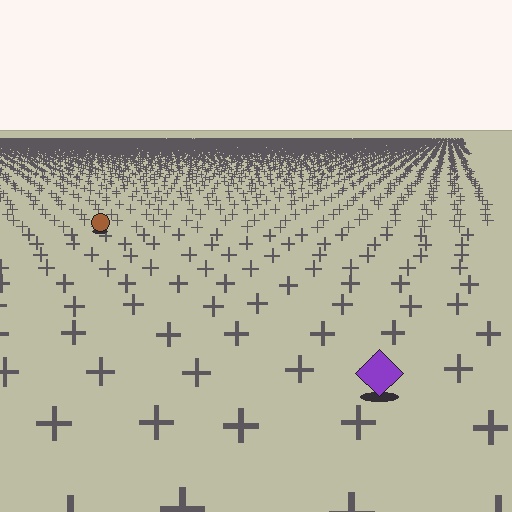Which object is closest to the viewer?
The purple diamond is closest. The texture marks near it are larger and more spread out.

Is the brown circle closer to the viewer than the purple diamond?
No. The purple diamond is closer — you can tell from the texture gradient: the ground texture is coarser near it.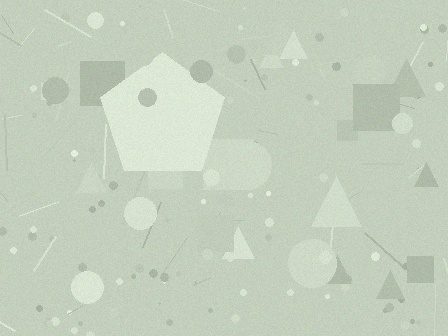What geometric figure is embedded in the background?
A pentagon is embedded in the background.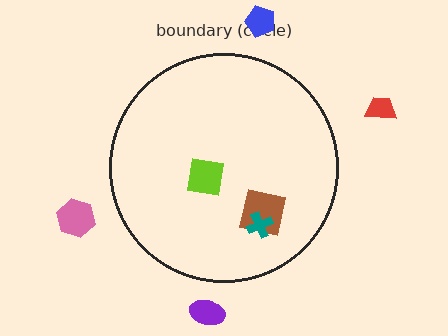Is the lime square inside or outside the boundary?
Inside.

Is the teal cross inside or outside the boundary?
Inside.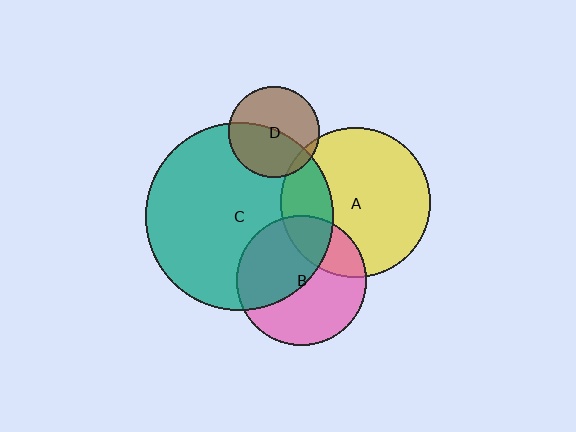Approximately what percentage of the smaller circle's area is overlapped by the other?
Approximately 25%.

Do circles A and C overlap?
Yes.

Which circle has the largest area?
Circle C (teal).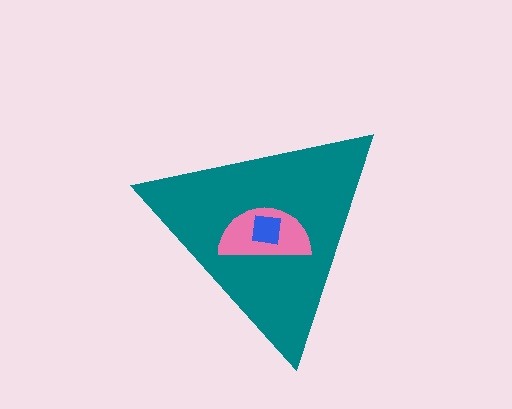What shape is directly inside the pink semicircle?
The blue square.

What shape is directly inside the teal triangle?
The pink semicircle.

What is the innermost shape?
The blue square.